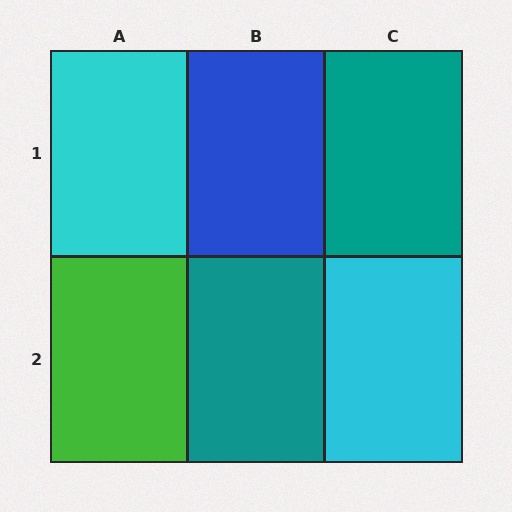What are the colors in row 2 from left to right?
Green, teal, cyan.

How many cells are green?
1 cell is green.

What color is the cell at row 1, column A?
Cyan.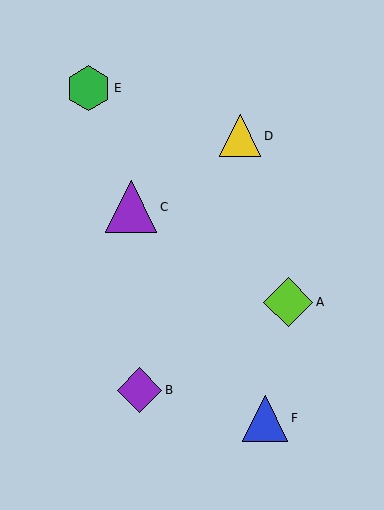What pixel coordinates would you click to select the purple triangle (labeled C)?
Click at (131, 207) to select the purple triangle C.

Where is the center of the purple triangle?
The center of the purple triangle is at (131, 207).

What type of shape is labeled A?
Shape A is a lime diamond.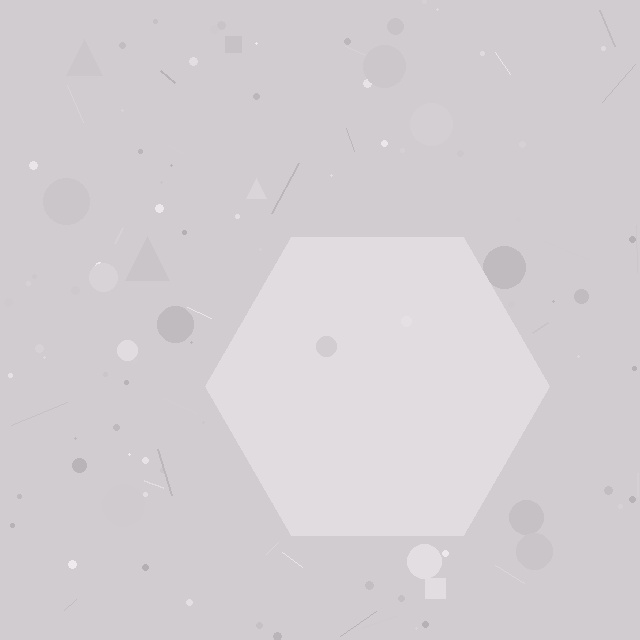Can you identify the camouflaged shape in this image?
The camouflaged shape is a hexagon.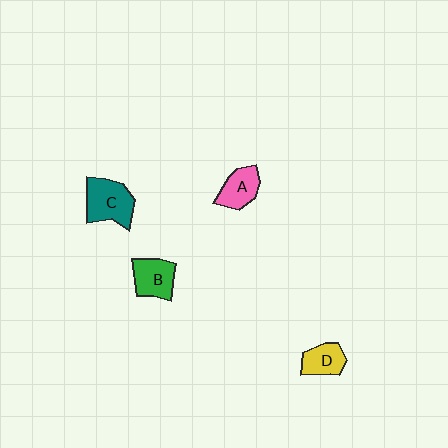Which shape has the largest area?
Shape C (teal).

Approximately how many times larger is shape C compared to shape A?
Approximately 1.4 times.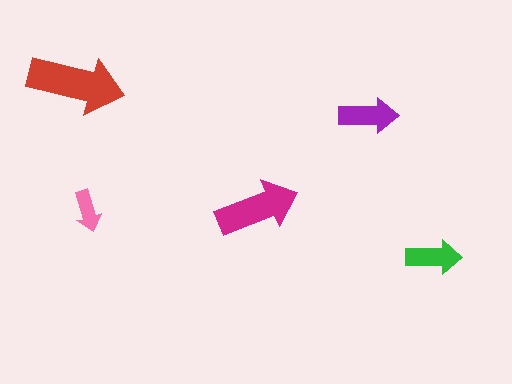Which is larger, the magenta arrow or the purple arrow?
The magenta one.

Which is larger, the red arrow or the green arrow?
The red one.